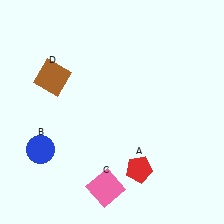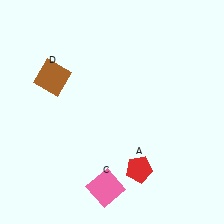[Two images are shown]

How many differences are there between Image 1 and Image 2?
There is 1 difference between the two images.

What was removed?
The blue circle (B) was removed in Image 2.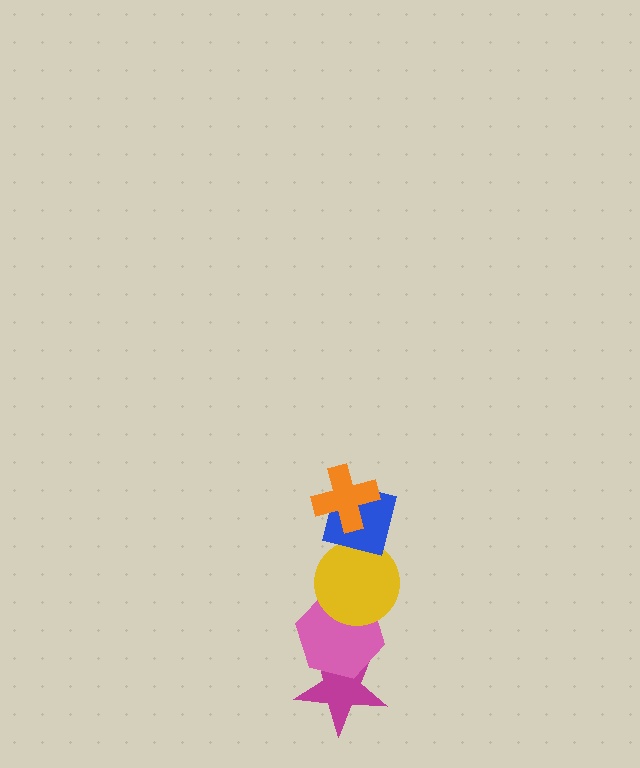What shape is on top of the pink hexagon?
The yellow circle is on top of the pink hexagon.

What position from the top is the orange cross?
The orange cross is 1st from the top.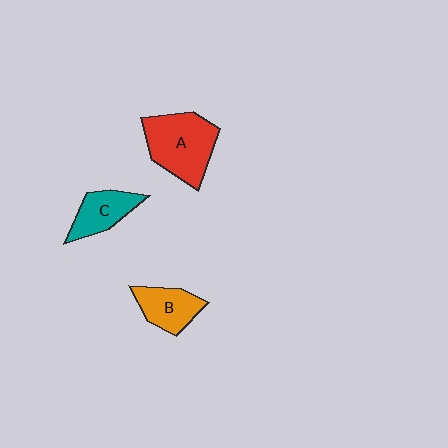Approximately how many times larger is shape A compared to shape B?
Approximately 1.7 times.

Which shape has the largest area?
Shape A (red).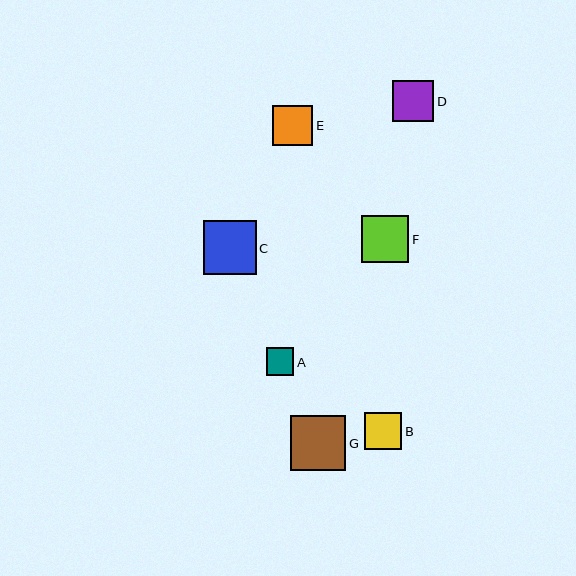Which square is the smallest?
Square A is the smallest with a size of approximately 27 pixels.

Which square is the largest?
Square G is the largest with a size of approximately 55 pixels.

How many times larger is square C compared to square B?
Square C is approximately 1.4 times the size of square B.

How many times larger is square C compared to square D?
Square C is approximately 1.3 times the size of square D.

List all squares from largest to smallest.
From largest to smallest: G, C, F, D, E, B, A.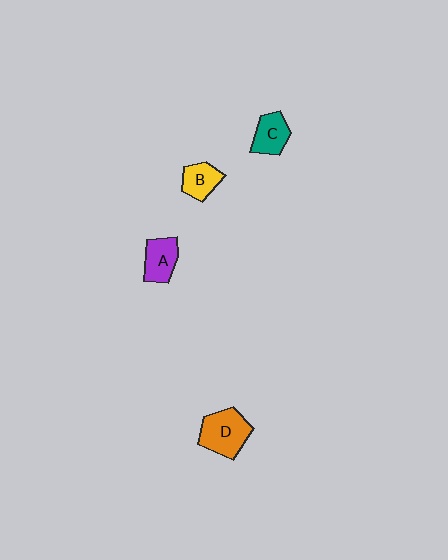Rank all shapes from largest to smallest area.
From largest to smallest: D (orange), A (purple), C (teal), B (yellow).